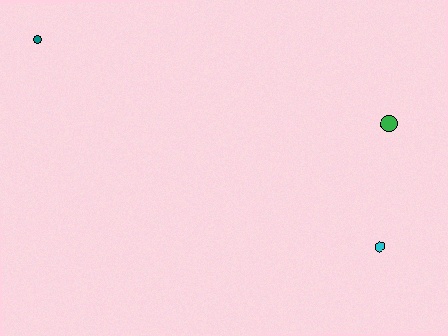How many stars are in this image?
There are no stars.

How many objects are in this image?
There are 3 objects.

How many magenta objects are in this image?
There are no magenta objects.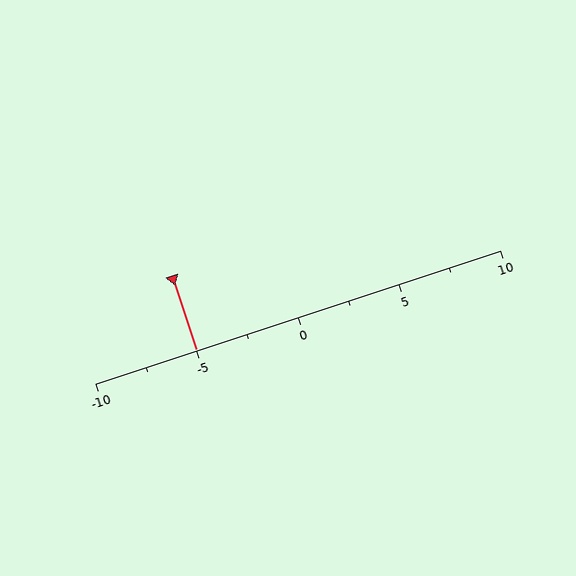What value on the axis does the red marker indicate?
The marker indicates approximately -5.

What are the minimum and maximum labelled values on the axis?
The axis runs from -10 to 10.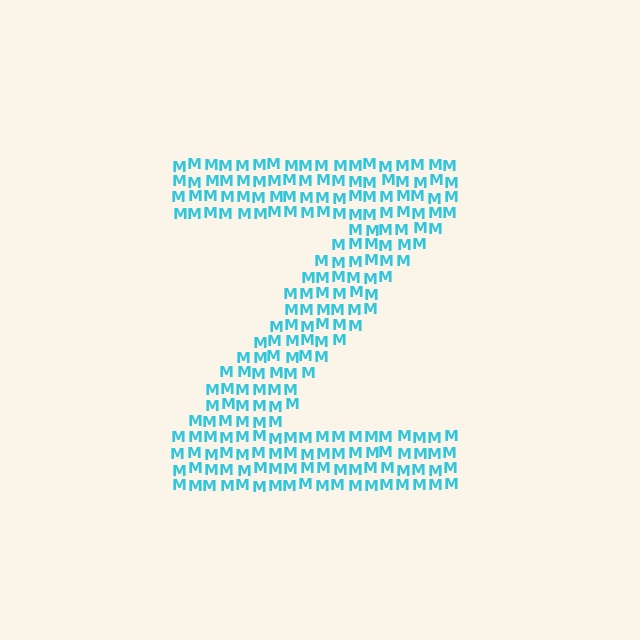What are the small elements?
The small elements are letter M's.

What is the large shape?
The large shape is the letter Z.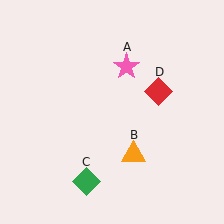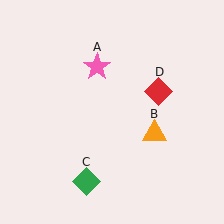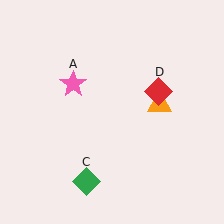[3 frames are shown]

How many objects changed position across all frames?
2 objects changed position: pink star (object A), orange triangle (object B).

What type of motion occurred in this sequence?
The pink star (object A), orange triangle (object B) rotated counterclockwise around the center of the scene.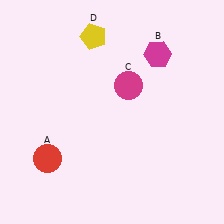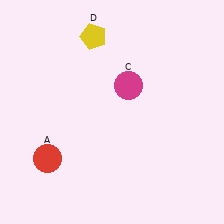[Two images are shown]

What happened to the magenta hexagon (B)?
The magenta hexagon (B) was removed in Image 2. It was in the top-right area of Image 1.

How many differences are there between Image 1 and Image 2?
There is 1 difference between the two images.